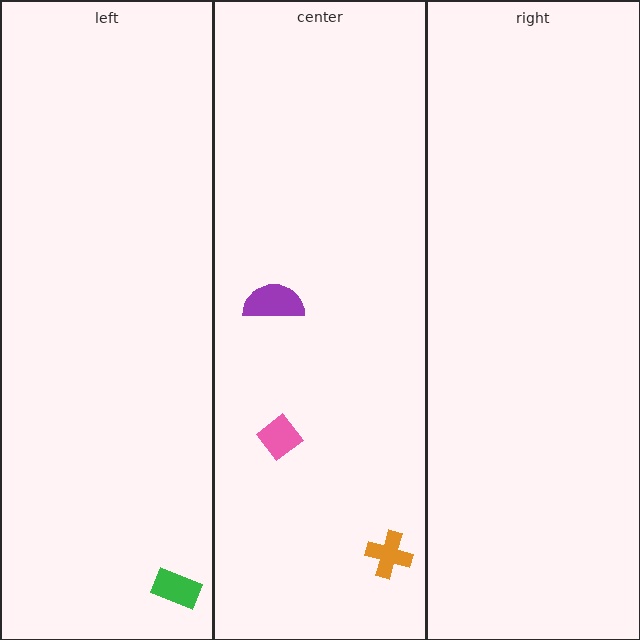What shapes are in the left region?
The green rectangle.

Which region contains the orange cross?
The center region.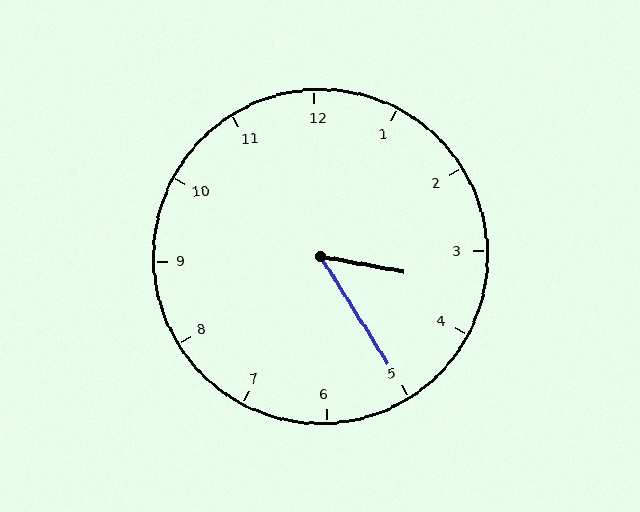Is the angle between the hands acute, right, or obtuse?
It is acute.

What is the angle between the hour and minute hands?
Approximately 48 degrees.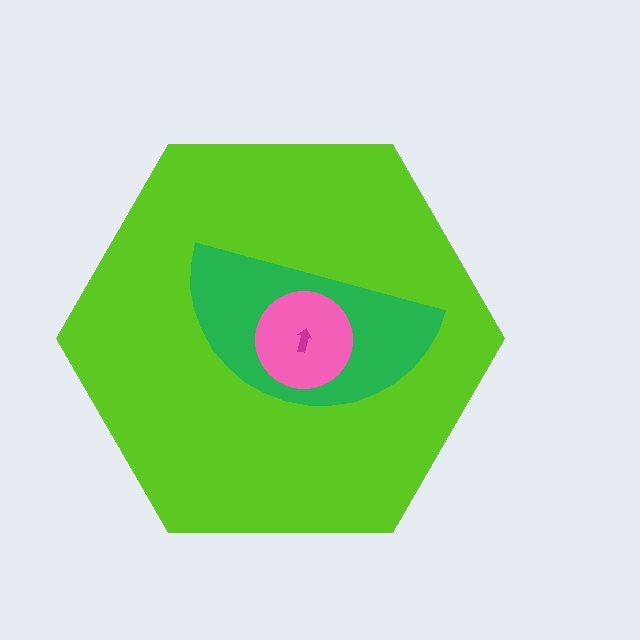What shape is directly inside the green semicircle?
The pink circle.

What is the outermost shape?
The lime hexagon.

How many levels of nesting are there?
4.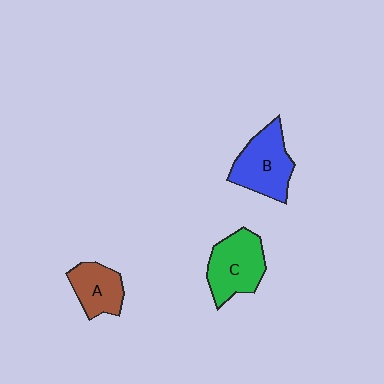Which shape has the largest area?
Shape B (blue).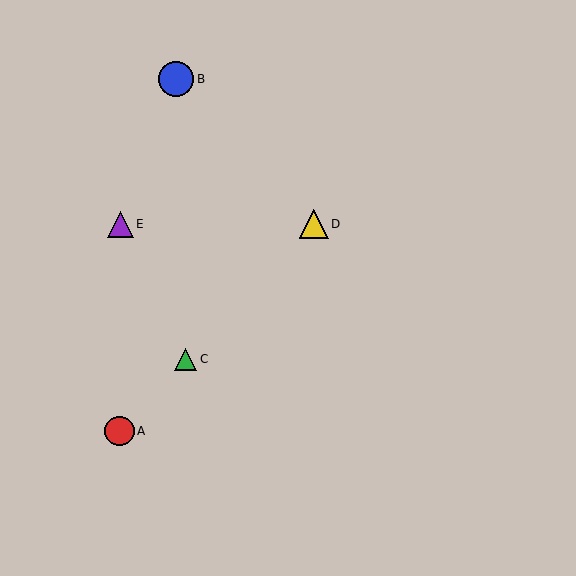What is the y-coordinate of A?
Object A is at y≈431.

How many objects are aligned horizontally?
2 objects (D, E) are aligned horizontally.